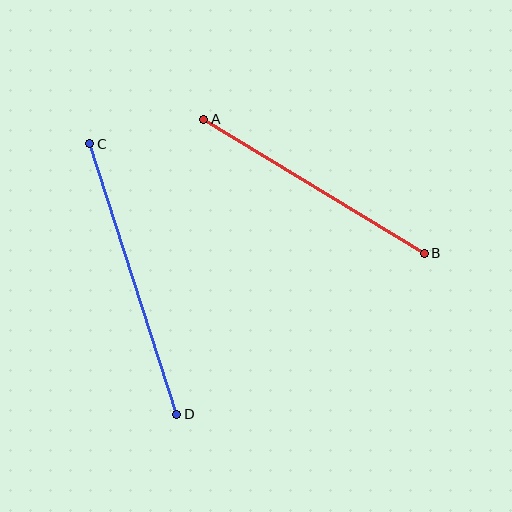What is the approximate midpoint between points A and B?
The midpoint is at approximately (314, 186) pixels.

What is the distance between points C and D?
The distance is approximately 284 pixels.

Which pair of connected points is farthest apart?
Points C and D are farthest apart.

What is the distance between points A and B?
The distance is approximately 258 pixels.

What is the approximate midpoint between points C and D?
The midpoint is at approximately (133, 279) pixels.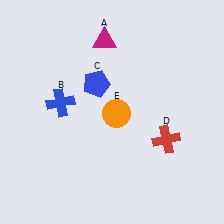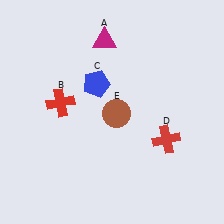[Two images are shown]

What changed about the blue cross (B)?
In Image 1, B is blue. In Image 2, it changed to red.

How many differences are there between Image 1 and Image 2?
There are 2 differences between the two images.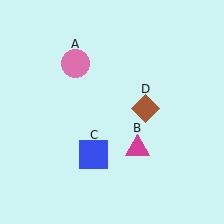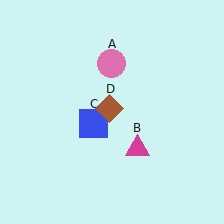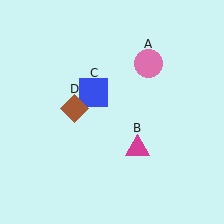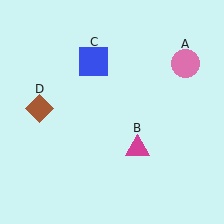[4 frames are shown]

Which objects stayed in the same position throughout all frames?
Magenta triangle (object B) remained stationary.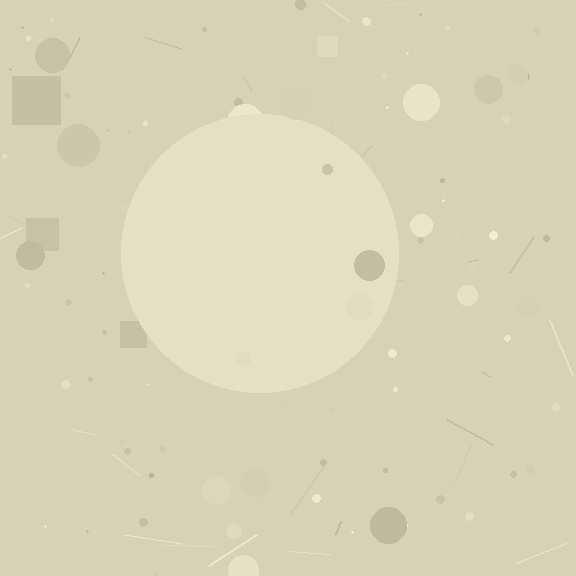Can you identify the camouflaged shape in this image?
The camouflaged shape is a circle.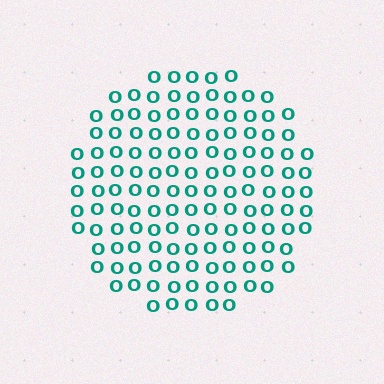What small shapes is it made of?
It is made of small letter O's.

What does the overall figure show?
The overall figure shows a circle.